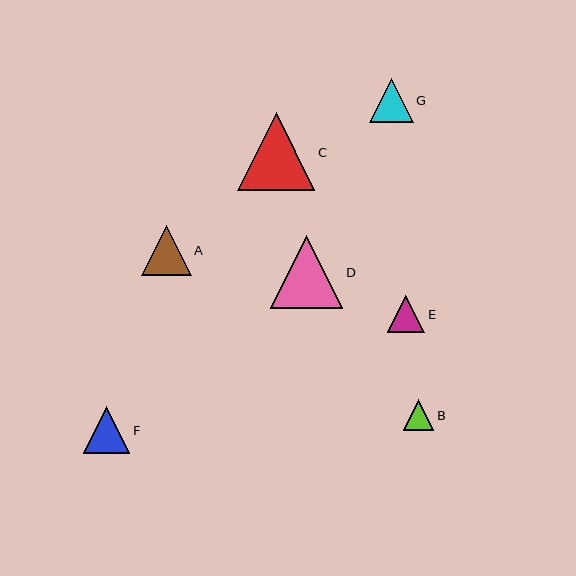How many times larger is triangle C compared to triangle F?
Triangle C is approximately 1.7 times the size of triangle F.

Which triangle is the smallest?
Triangle B is the smallest with a size of approximately 30 pixels.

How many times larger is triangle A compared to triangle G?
Triangle A is approximately 1.1 times the size of triangle G.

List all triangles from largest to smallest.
From largest to smallest: C, D, A, F, G, E, B.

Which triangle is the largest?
Triangle C is the largest with a size of approximately 78 pixels.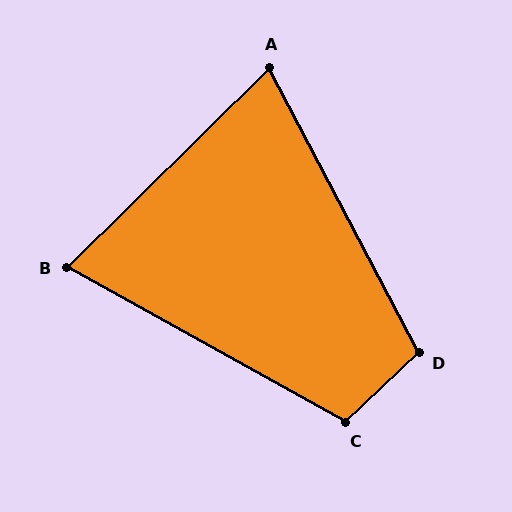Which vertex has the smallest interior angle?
A, at approximately 73 degrees.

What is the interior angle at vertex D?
Approximately 106 degrees (obtuse).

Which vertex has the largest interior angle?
C, at approximately 107 degrees.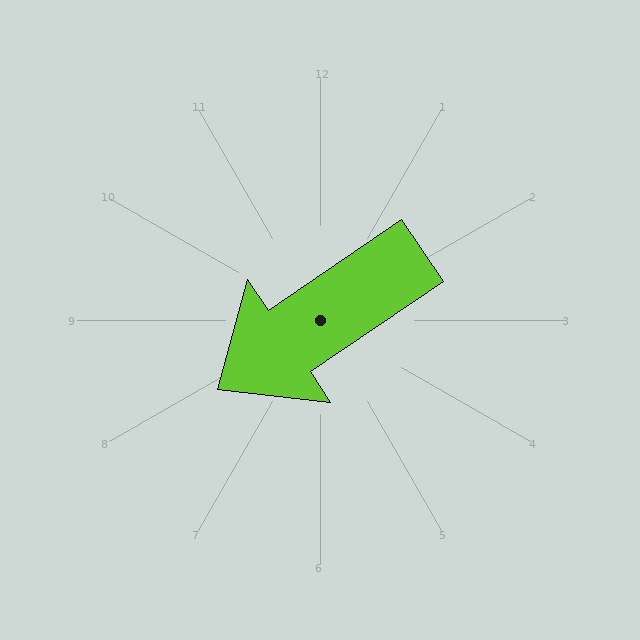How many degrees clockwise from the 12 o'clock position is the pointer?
Approximately 236 degrees.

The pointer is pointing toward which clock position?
Roughly 8 o'clock.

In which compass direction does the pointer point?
Southwest.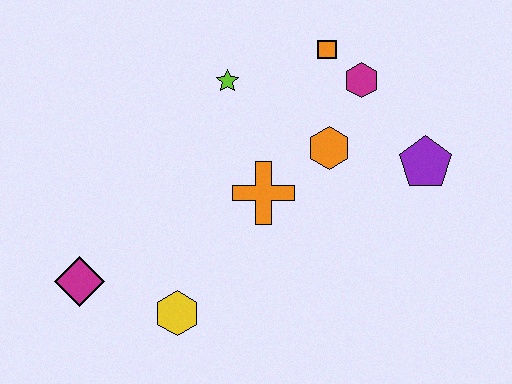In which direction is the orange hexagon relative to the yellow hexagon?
The orange hexagon is above the yellow hexagon.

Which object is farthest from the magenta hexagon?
The magenta diamond is farthest from the magenta hexagon.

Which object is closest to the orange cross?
The orange hexagon is closest to the orange cross.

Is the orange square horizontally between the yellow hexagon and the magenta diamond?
No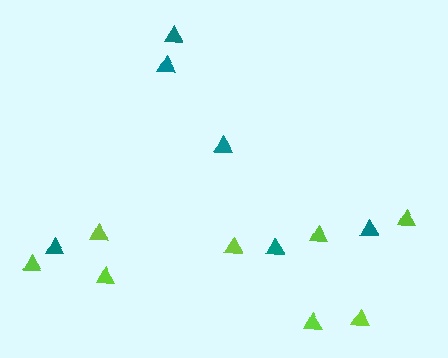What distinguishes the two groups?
There are 2 groups: one group of lime triangles (8) and one group of teal triangles (6).